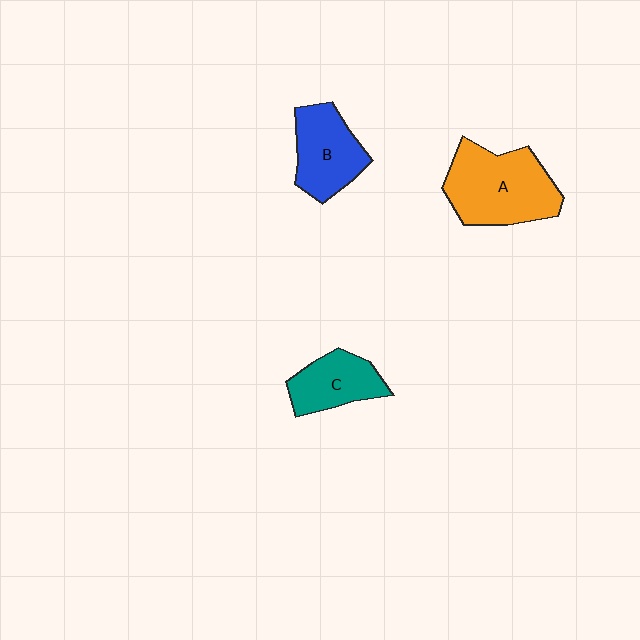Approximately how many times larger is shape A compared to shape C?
Approximately 1.7 times.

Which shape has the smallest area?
Shape C (teal).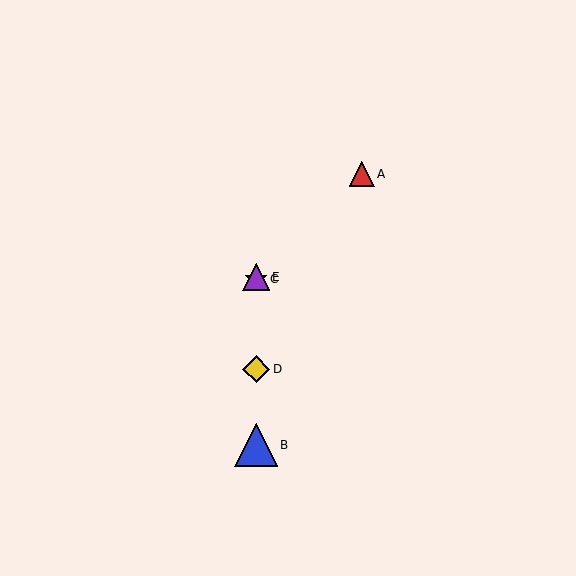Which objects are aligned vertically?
Objects B, C, D, E are aligned vertically.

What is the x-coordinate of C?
Object C is at x≈256.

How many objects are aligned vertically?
4 objects (B, C, D, E) are aligned vertically.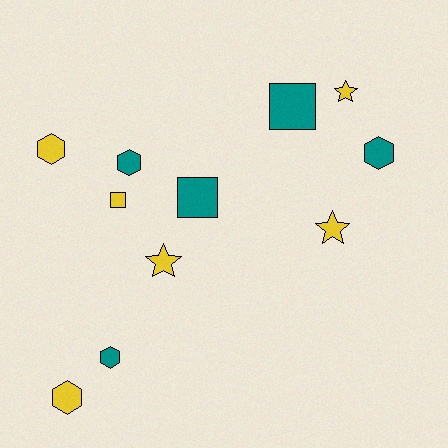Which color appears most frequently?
Yellow, with 6 objects.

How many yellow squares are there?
There is 1 yellow square.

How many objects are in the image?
There are 11 objects.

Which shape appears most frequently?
Hexagon, with 5 objects.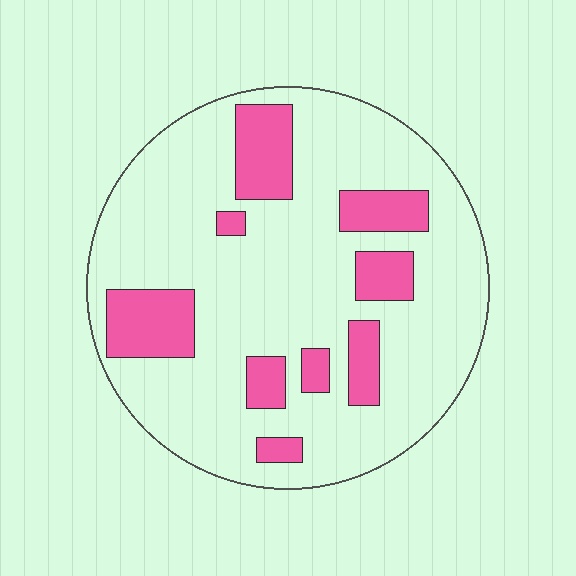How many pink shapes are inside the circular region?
9.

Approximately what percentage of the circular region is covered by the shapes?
Approximately 20%.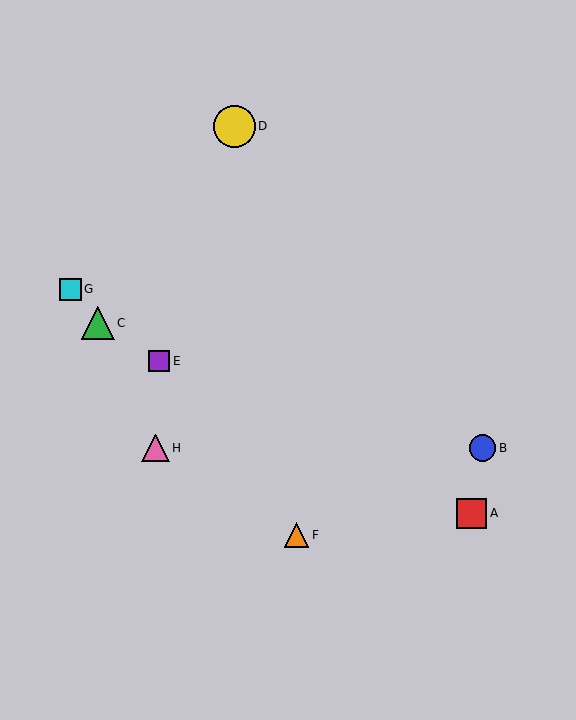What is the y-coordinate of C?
Object C is at y≈323.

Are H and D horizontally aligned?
No, H is at y≈448 and D is at y≈126.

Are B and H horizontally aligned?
Yes, both are at y≈448.